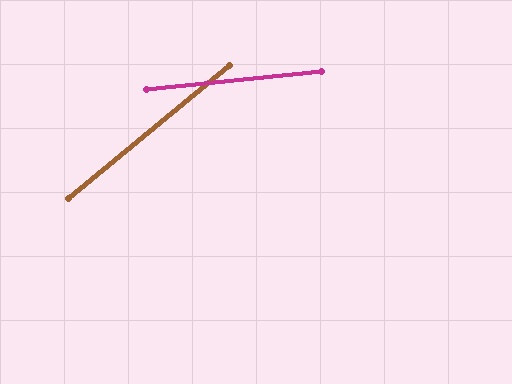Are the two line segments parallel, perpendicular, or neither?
Neither parallel nor perpendicular — they differ by about 34°.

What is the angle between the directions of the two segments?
Approximately 34 degrees.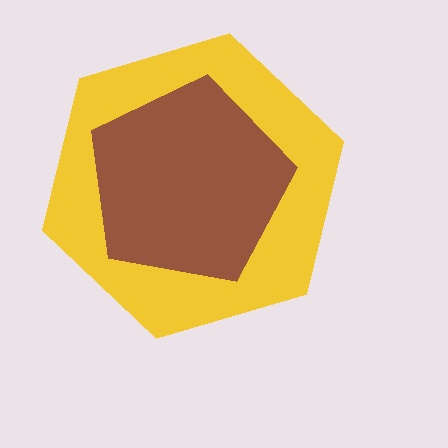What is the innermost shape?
The brown pentagon.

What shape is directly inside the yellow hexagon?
The brown pentagon.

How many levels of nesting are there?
2.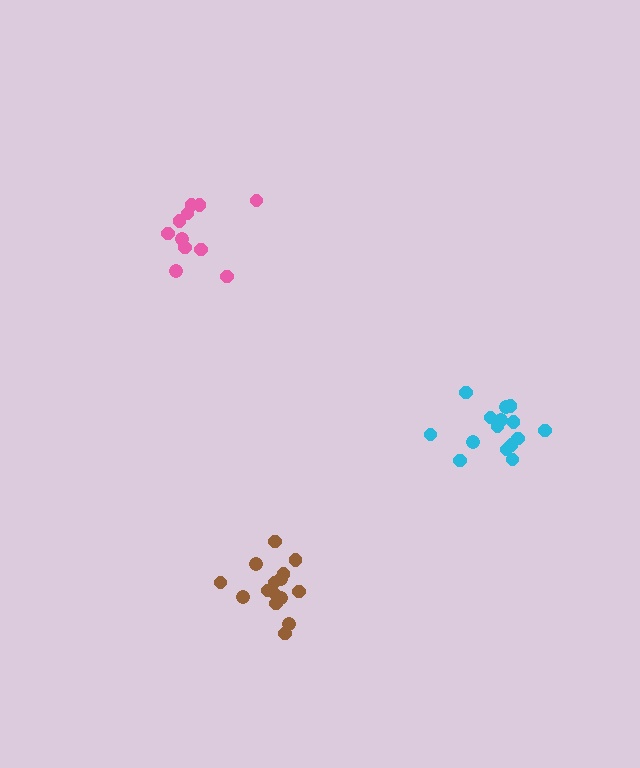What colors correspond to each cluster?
The clusters are colored: cyan, pink, brown.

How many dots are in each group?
Group 1: 15 dots, Group 2: 11 dots, Group 3: 15 dots (41 total).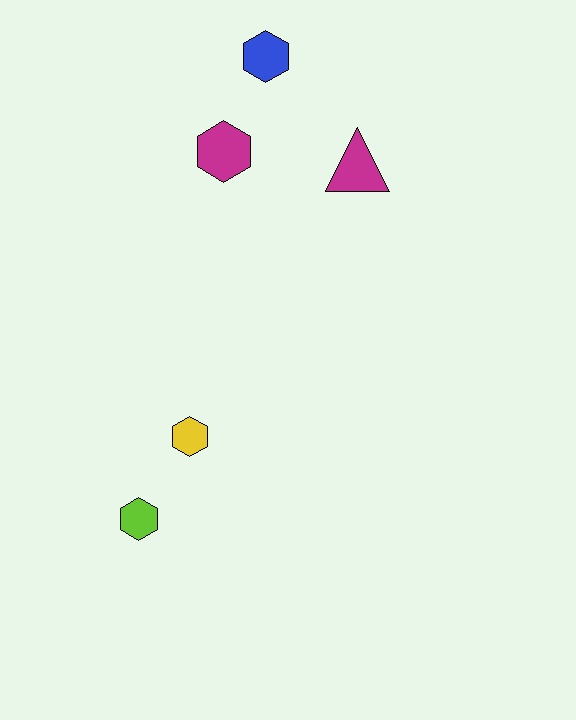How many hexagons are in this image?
There are 4 hexagons.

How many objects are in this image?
There are 5 objects.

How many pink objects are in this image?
There are no pink objects.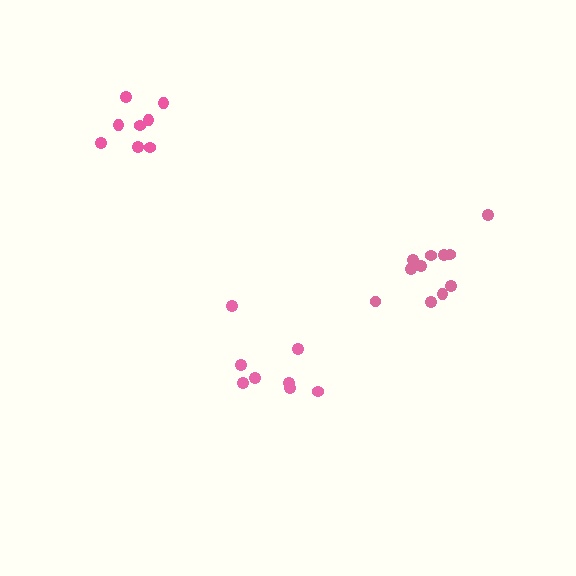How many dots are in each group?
Group 1: 8 dots, Group 2: 8 dots, Group 3: 11 dots (27 total).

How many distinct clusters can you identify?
There are 3 distinct clusters.